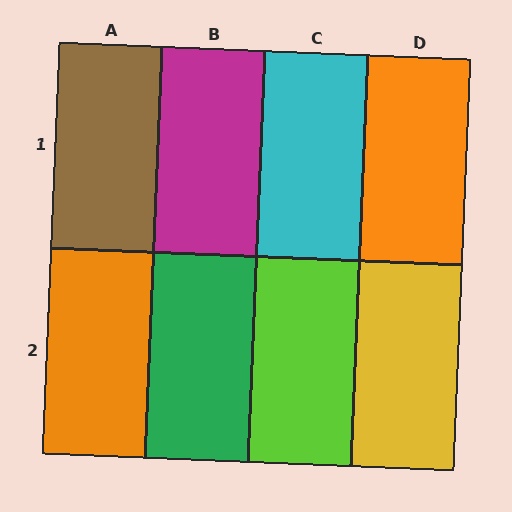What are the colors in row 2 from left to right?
Orange, green, lime, yellow.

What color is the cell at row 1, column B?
Magenta.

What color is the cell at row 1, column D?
Orange.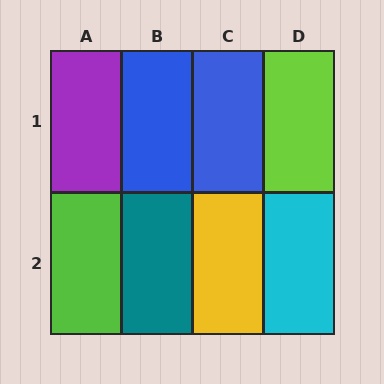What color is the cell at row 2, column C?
Yellow.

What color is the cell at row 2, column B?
Teal.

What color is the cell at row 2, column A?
Lime.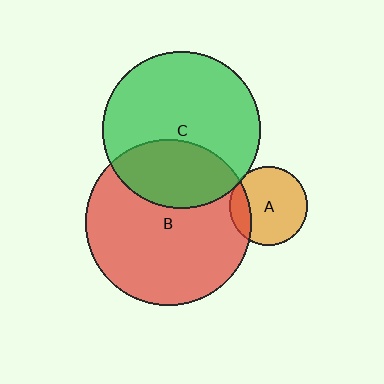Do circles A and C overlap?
Yes.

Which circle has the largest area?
Circle B (red).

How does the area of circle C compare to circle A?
Approximately 4.0 times.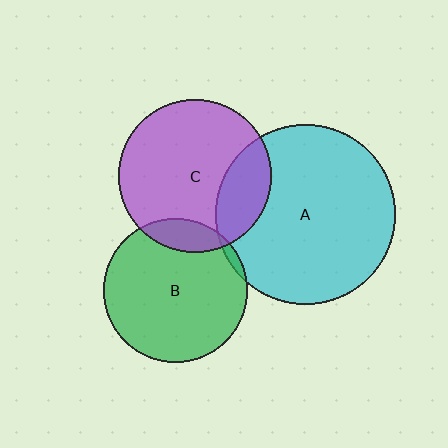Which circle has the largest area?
Circle A (cyan).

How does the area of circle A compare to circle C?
Approximately 1.4 times.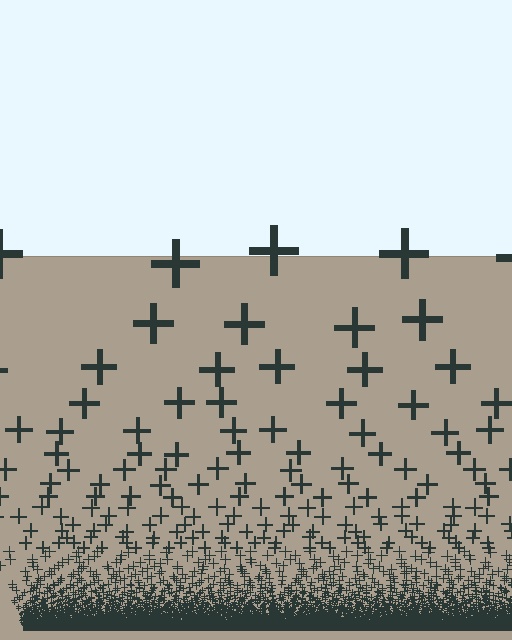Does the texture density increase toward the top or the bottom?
Density increases toward the bottom.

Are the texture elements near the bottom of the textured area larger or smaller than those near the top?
Smaller. The gradient is inverted — elements near the bottom are smaller and denser.